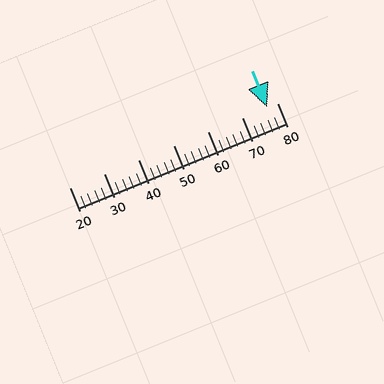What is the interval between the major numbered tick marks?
The major tick marks are spaced 10 units apart.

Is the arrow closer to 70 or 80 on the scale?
The arrow is closer to 80.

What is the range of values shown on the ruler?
The ruler shows values from 20 to 80.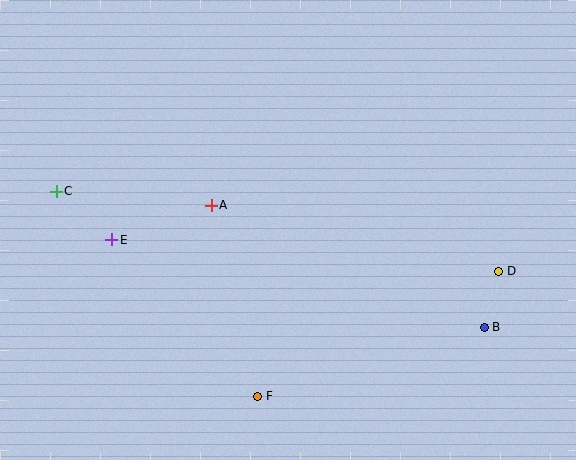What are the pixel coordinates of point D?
Point D is at (499, 271).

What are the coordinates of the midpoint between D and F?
The midpoint between D and F is at (378, 334).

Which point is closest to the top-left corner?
Point C is closest to the top-left corner.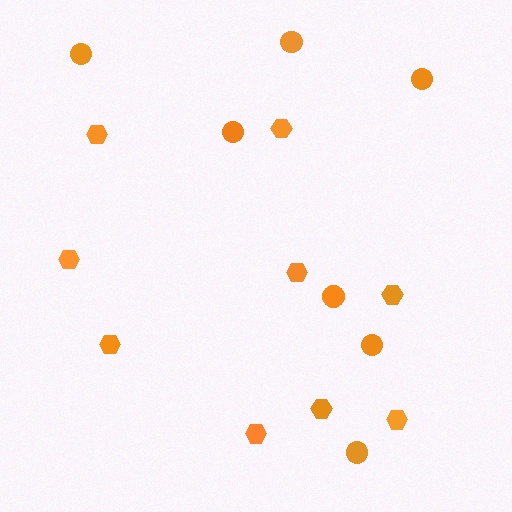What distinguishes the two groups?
There are 2 groups: one group of circles (7) and one group of hexagons (9).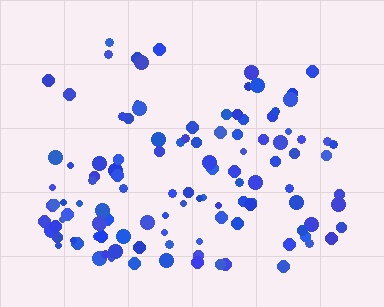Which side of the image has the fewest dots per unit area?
The top.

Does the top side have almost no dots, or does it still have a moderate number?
Still a moderate number, just noticeably fewer than the bottom.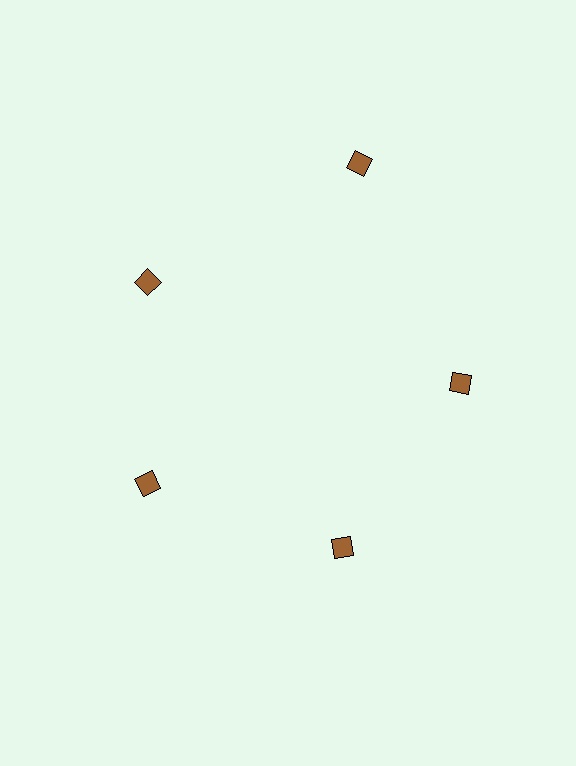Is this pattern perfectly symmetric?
No. The 5 brown diamonds are arranged in a ring, but one element near the 1 o'clock position is pushed outward from the center, breaking the 5-fold rotational symmetry.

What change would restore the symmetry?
The symmetry would be restored by moving it inward, back onto the ring so that all 5 diamonds sit at equal angles and equal distance from the center.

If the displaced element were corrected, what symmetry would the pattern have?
It would have 5-fold rotational symmetry — the pattern would map onto itself every 72 degrees.